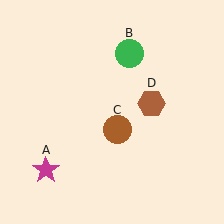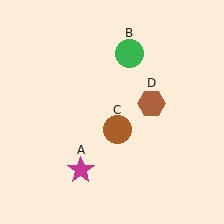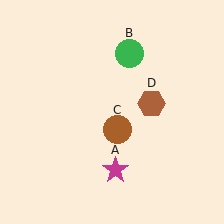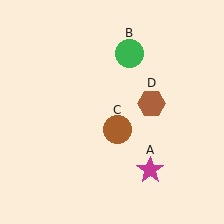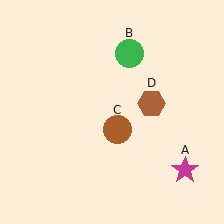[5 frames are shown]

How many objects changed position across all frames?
1 object changed position: magenta star (object A).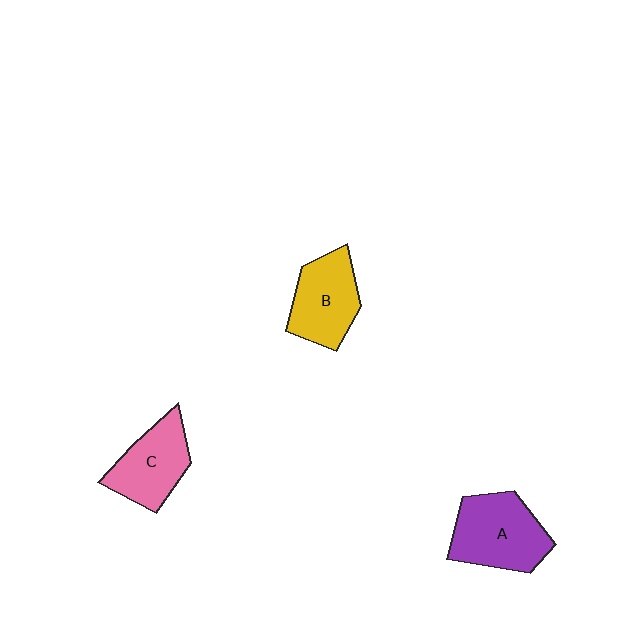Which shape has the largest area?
Shape A (purple).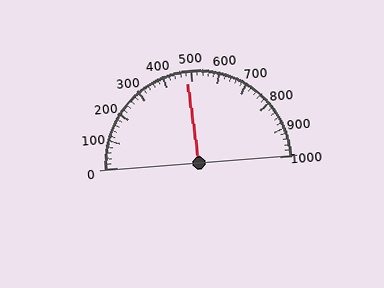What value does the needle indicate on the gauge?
The needle indicates approximately 480.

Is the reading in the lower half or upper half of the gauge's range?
The reading is in the lower half of the range (0 to 1000).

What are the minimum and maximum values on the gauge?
The gauge ranges from 0 to 1000.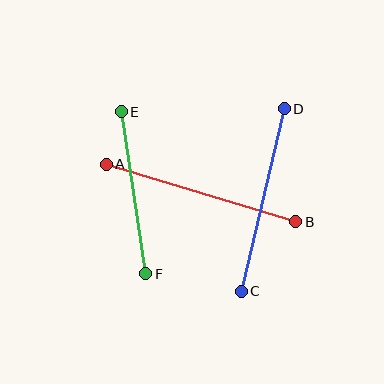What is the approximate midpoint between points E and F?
The midpoint is at approximately (133, 193) pixels.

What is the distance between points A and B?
The distance is approximately 198 pixels.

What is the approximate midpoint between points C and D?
The midpoint is at approximately (263, 200) pixels.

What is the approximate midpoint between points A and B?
The midpoint is at approximately (201, 193) pixels.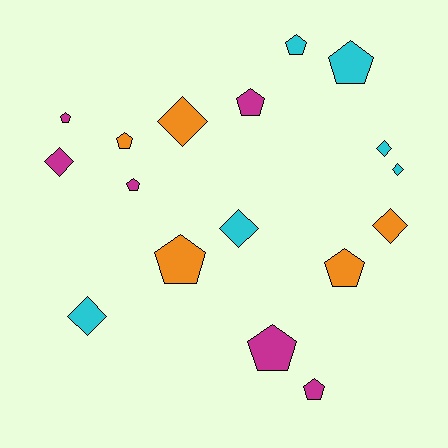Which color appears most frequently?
Magenta, with 6 objects.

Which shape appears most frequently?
Pentagon, with 10 objects.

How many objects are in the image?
There are 17 objects.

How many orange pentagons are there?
There are 3 orange pentagons.